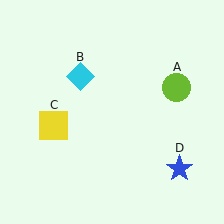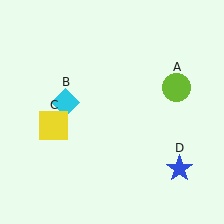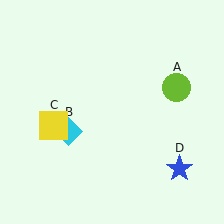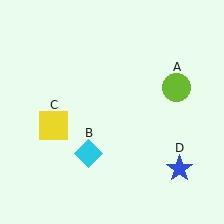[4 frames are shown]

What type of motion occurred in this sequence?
The cyan diamond (object B) rotated counterclockwise around the center of the scene.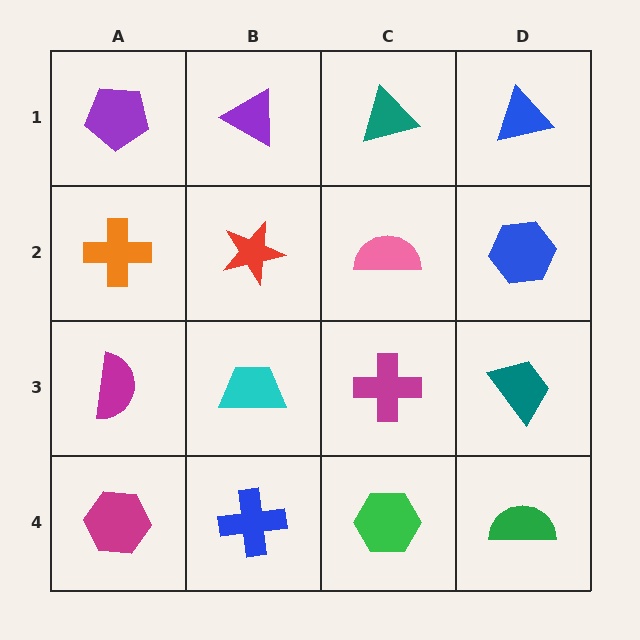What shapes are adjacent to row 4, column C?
A magenta cross (row 3, column C), a blue cross (row 4, column B), a green semicircle (row 4, column D).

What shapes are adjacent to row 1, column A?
An orange cross (row 2, column A), a purple triangle (row 1, column B).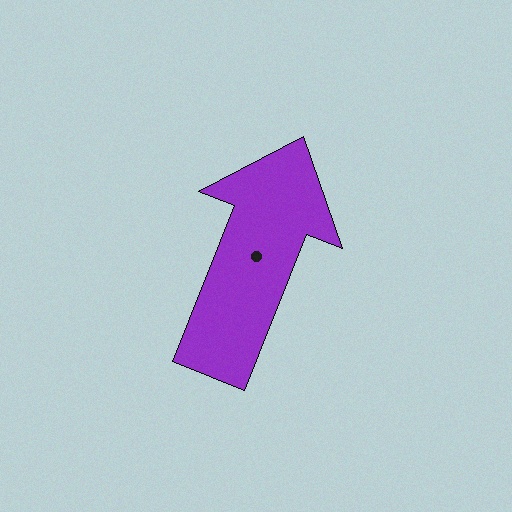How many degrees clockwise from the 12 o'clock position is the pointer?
Approximately 22 degrees.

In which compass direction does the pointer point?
North.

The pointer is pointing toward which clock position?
Roughly 1 o'clock.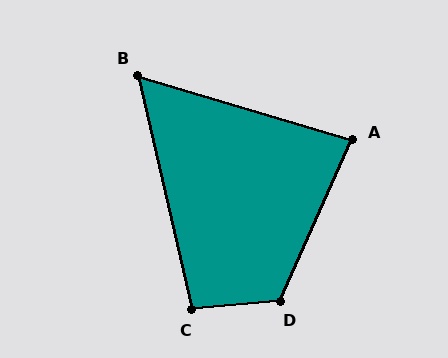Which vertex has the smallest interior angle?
B, at approximately 61 degrees.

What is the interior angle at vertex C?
Approximately 98 degrees (obtuse).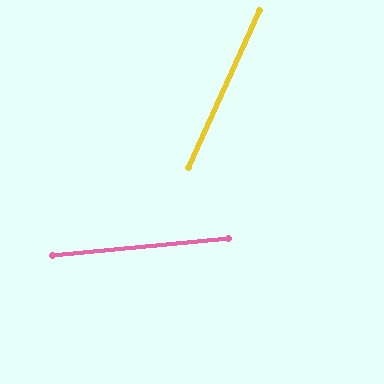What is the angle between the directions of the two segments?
Approximately 60 degrees.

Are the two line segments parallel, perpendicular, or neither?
Neither parallel nor perpendicular — they differ by about 60°.